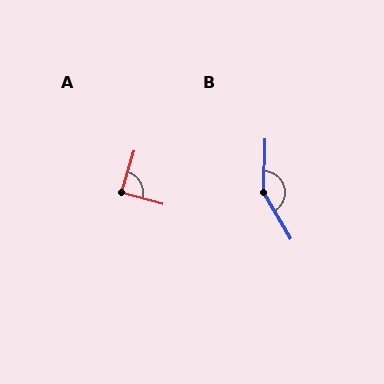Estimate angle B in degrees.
Approximately 147 degrees.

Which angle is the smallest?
A, at approximately 89 degrees.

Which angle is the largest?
B, at approximately 147 degrees.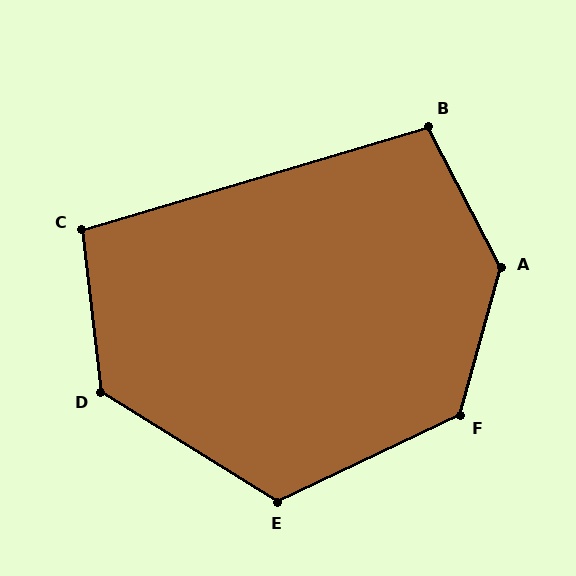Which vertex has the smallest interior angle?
C, at approximately 100 degrees.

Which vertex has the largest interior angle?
A, at approximately 137 degrees.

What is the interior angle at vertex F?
Approximately 131 degrees (obtuse).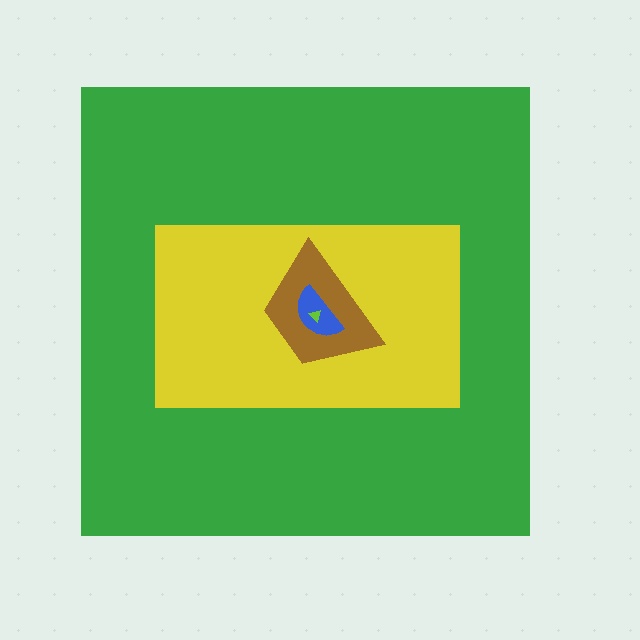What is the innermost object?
The lime triangle.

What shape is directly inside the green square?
The yellow rectangle.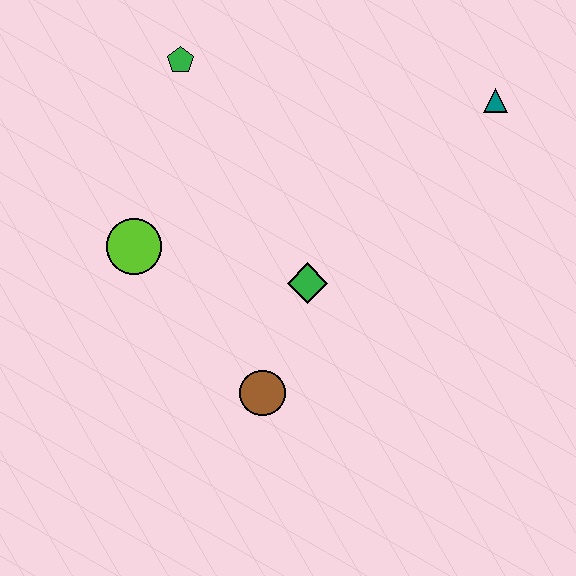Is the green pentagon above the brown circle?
Yes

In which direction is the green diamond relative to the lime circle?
The green diamond is to the right of the lime circle.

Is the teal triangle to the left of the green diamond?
No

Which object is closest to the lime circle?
The green diamond is closest to the lime circle.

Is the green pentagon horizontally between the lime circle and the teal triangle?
Yes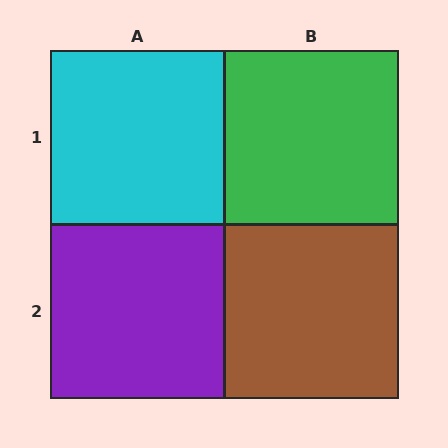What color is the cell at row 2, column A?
Purple.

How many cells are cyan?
1 cell is cyan.